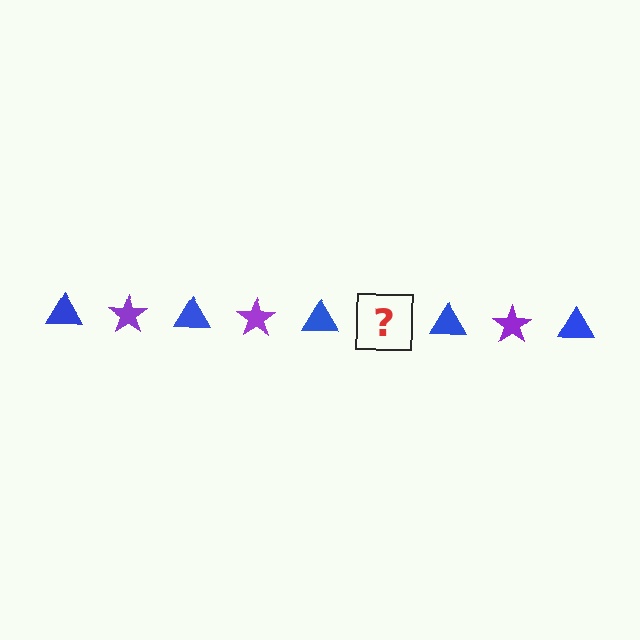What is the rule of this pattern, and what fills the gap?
The rule is that the pattern alternates between blue triangle and purple star. The gap should be filled with a purple star.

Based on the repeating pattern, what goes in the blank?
The blank should be a purple star.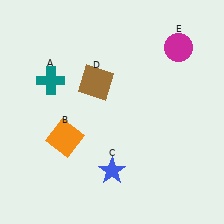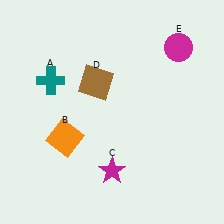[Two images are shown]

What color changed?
The star (C) changed from blue in Image 1 to magenta in Image 2.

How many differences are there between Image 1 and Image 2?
There is 1 difference between the two images.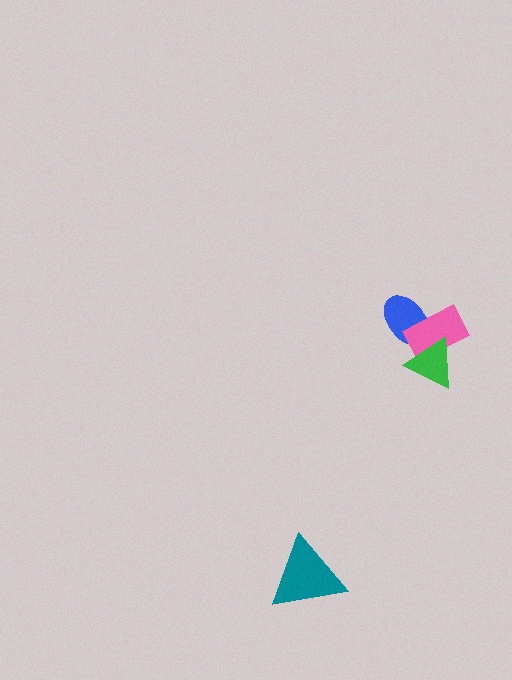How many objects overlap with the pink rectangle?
2 objects overlap with the pink rectangle.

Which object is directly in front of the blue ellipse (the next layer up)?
The pink rectangle is directly in front of the blue ellipse.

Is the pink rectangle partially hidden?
Yes, it is partially covered by another shape.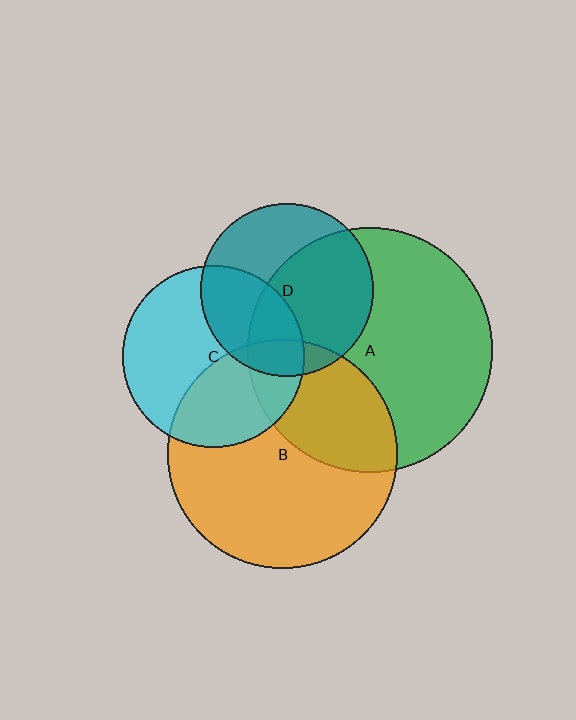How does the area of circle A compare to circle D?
Approximately 2.0 times.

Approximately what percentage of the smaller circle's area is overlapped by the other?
Approximately 55%.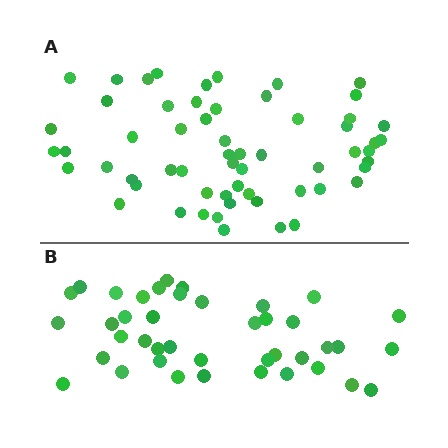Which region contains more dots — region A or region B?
Region A (the top region) has more dots.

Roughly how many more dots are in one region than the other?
Region A has approximately 20 more dots than region B.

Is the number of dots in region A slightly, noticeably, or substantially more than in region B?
Region A has noticeably more, but not dramatically so. The ratio is roughly 1.4 to 1.